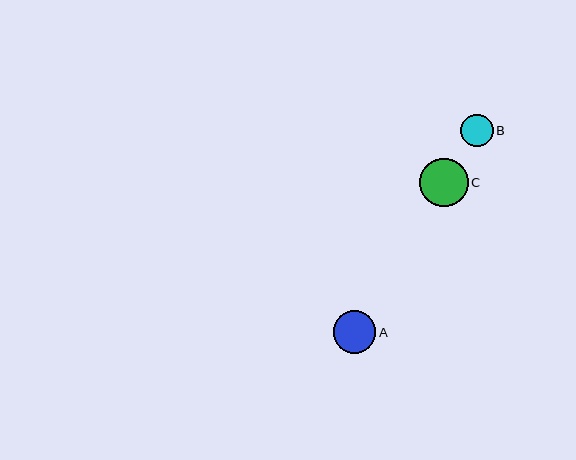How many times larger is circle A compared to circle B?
Circle A is approximately 1.3 times the size of circle B.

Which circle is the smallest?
Circle B is the smallest with a size of approximately 32 pixels.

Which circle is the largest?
Circle C is the largest with a size of approximately 49 pixels.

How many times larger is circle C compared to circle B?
Circle C is approximately 1.5 times the size of circle B.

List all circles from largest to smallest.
From largest to smallest: C, A, B.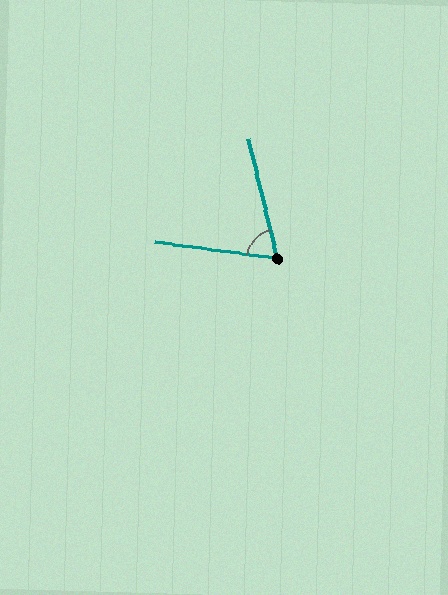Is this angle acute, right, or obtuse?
It is acute.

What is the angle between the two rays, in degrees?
Approximately 69 degrees.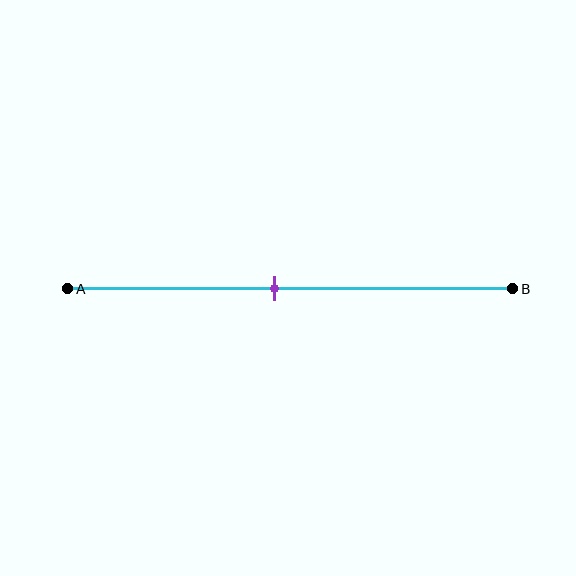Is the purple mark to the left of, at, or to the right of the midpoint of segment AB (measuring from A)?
The purple mark is to the left of the midpoint of segment AB.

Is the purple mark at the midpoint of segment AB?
No, the mark is at about 45% from A, not at the 50% midpoint.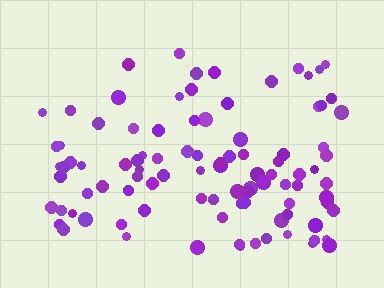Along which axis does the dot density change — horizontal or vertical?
Vertical.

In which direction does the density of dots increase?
From top to bottom, with the bottom side densest.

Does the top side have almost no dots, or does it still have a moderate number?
Still a moderate number, just noticeably fewer than the bottom.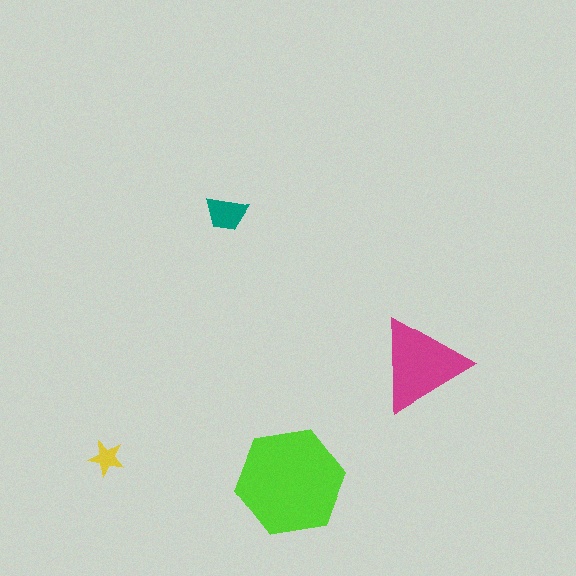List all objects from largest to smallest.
The lime hexagon, the magenta triangle, the teal trapezoid, the yellow star.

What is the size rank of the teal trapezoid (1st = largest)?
3rd.